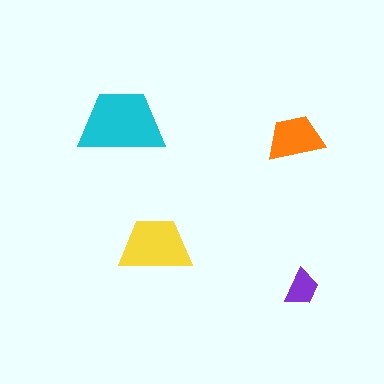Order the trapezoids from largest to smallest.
the cyan one, the yellow one, the orange one, the purple one.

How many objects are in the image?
There are 4 objects in the image.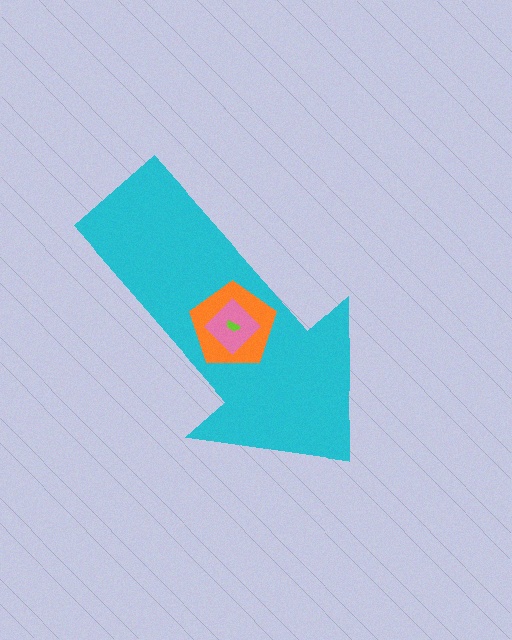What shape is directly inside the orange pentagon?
The pink diamond.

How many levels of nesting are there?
4.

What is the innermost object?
The lime semicircle.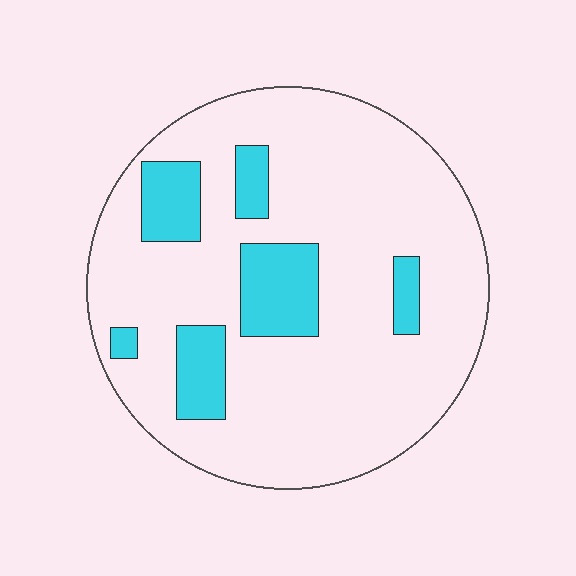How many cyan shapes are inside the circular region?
6.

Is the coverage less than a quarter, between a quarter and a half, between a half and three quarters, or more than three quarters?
Less than a quarter.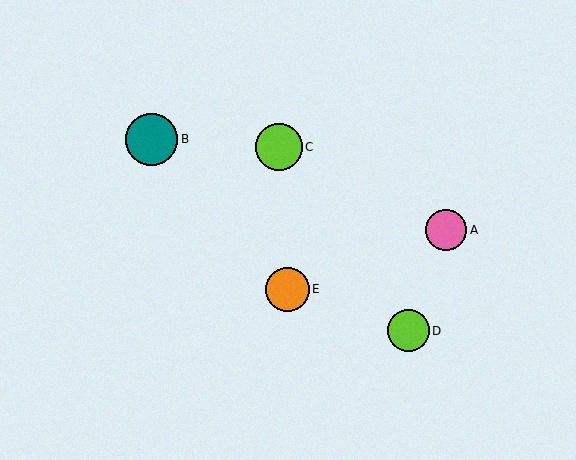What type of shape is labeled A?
Shape A is a pink circle.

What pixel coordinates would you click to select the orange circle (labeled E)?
Click at (287, 289) to select the orange circle E.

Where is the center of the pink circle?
The center of the pink circle is at (446, 230).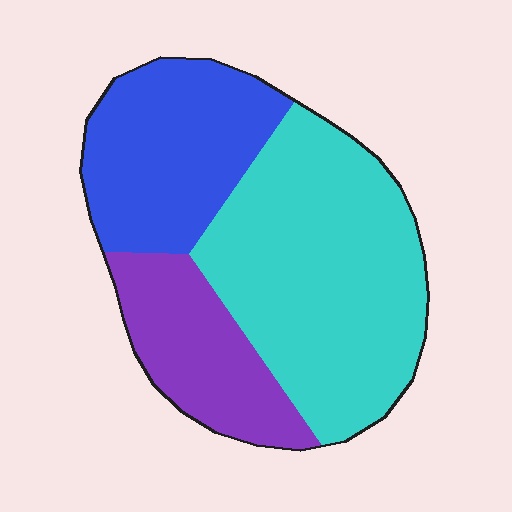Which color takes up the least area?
Purple, at roughly 20%.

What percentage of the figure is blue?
Blue takes up about one quarter (1/4) of the figure.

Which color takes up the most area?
Cyan, at roughly 50%.